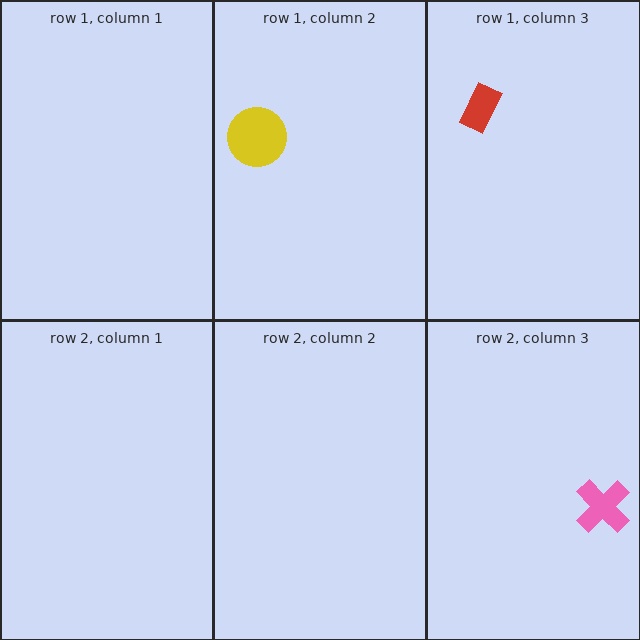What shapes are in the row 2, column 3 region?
The pink cross.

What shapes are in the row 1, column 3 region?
The red rectangle.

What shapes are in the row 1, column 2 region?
The yellow circle.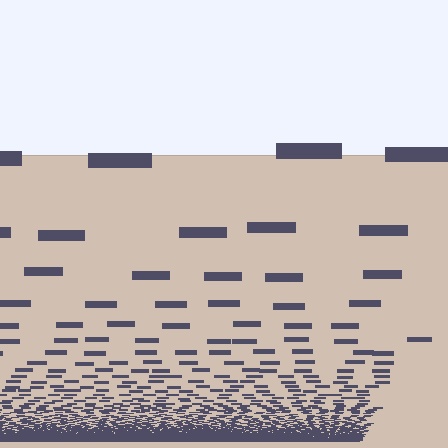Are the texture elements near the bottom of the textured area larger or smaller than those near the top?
Smaller. The gradient is inverted — elements near the bottom are smaller and denser.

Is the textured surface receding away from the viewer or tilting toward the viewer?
The surface appears to tilt toward the viewer. Texture elements get larger and sparser toward the top.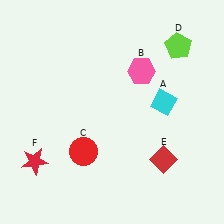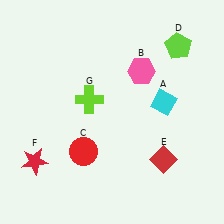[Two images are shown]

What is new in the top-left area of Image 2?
A lime cross (G) was added in the top-left area of Image 2.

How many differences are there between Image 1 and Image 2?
There is 1 difference between the two images.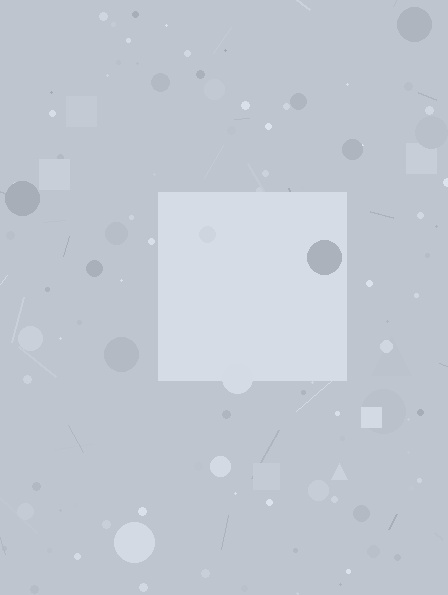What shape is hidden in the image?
A square is hidden in the image.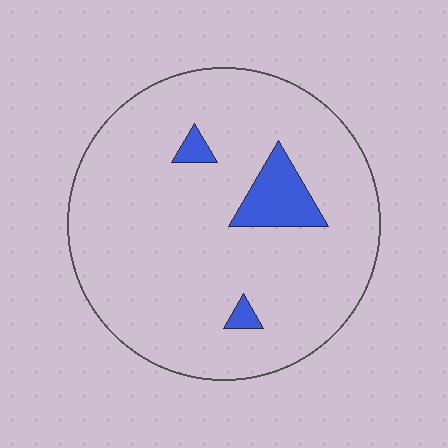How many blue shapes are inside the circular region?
3.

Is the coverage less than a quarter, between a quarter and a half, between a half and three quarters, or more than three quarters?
Less than a quarter.